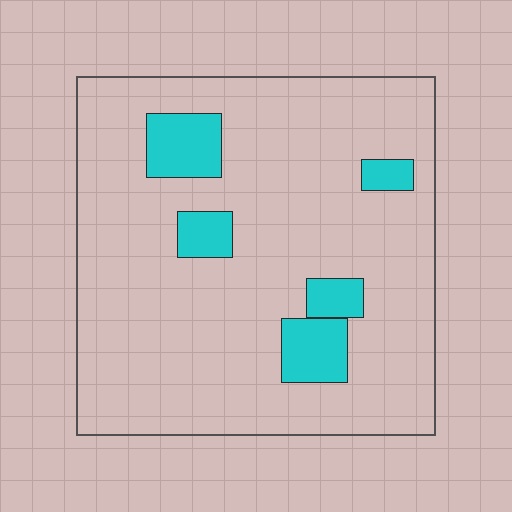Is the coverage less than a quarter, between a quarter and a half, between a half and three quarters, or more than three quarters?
Less than a quarter.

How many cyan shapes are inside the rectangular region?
5.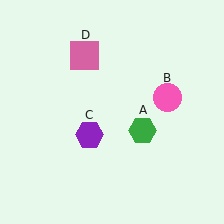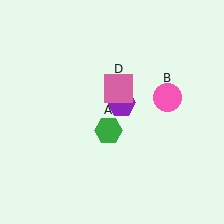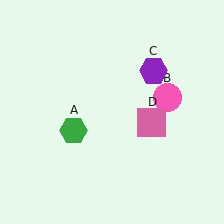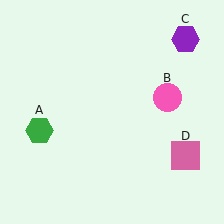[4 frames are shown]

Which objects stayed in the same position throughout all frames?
Pink circle (object B) remained stationary.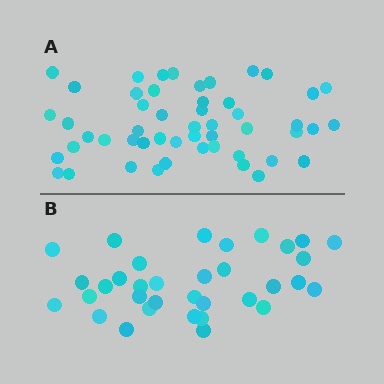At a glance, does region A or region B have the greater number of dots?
Region A (the top region) has more dots.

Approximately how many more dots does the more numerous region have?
Region A has approximately 15 more dots than region B.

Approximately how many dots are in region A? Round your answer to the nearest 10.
About 50 dots. (The exact count is 51, which rounds to 50.)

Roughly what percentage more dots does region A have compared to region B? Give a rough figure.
About 50% more.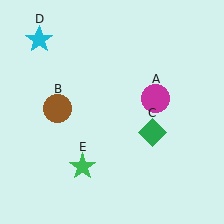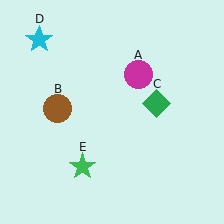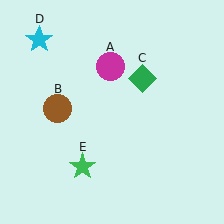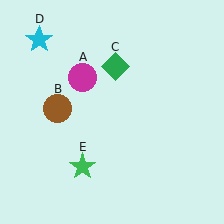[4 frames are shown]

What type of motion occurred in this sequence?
The magenta circle (object A), green diamond (object C) rotated counterclockwise around the center of the scene.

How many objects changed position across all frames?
2 objects changed position: magenta circle (object A), green diamond (object C).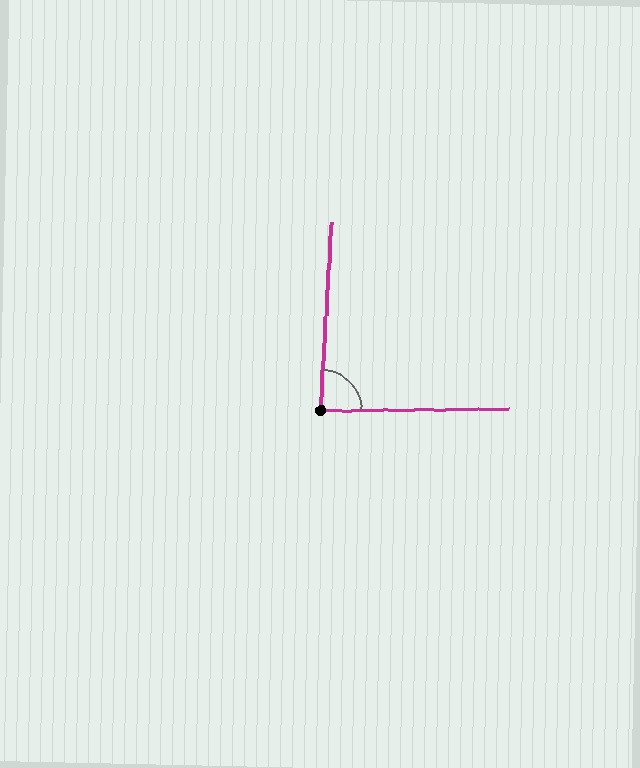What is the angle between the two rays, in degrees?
Approximately 86 degrees.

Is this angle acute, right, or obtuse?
It is approximately a right angle.